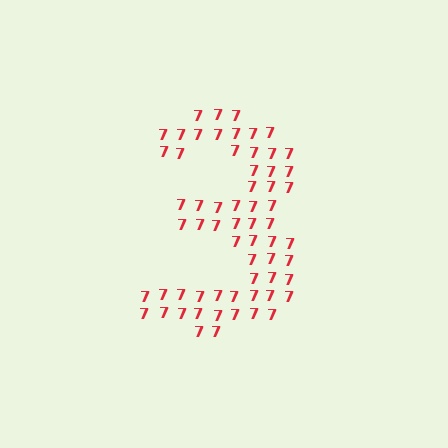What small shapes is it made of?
It is made of small digit 7's.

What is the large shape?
The large shape is the digit 3.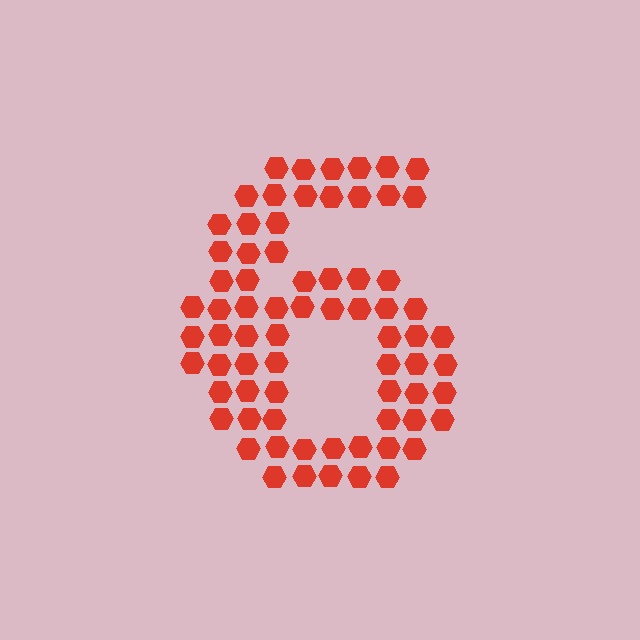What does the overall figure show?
The overall figure shows the digit 6.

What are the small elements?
The small elements are hexagons.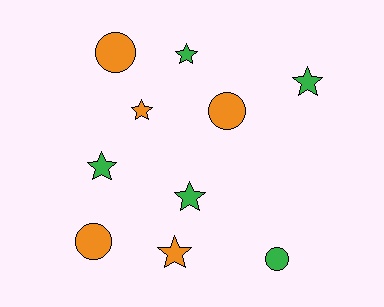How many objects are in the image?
There are 10 objects.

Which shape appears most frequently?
Star, with 6 objects.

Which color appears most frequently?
Orange, with 5 objects.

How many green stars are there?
There are 4 green stars.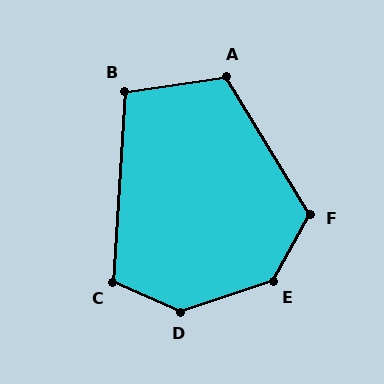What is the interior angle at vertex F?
Approximately 119 degrees (obtuse).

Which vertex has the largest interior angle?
D, at approximately 138 degrees.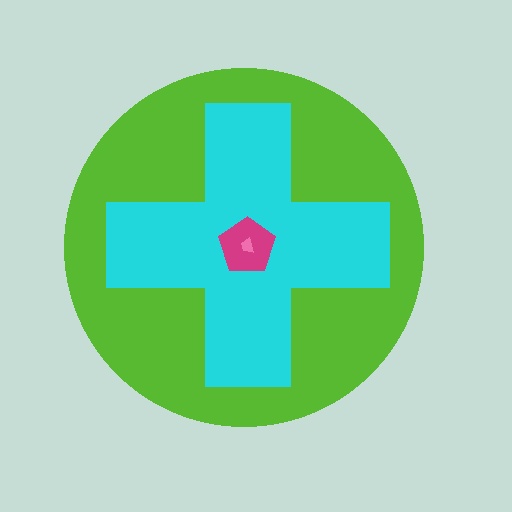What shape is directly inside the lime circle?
The cyan cross.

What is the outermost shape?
The lime circle.